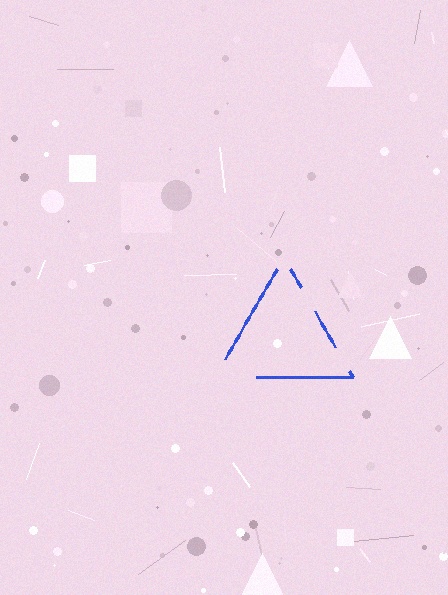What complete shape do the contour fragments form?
The contour fragments form a triangle.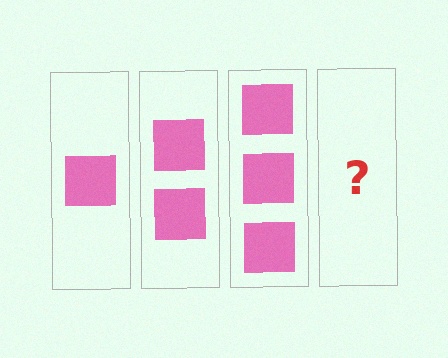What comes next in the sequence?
The next element should be 4 squares.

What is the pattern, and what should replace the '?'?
The pattern is that each step adds one more square. The '?' should be 4 squares.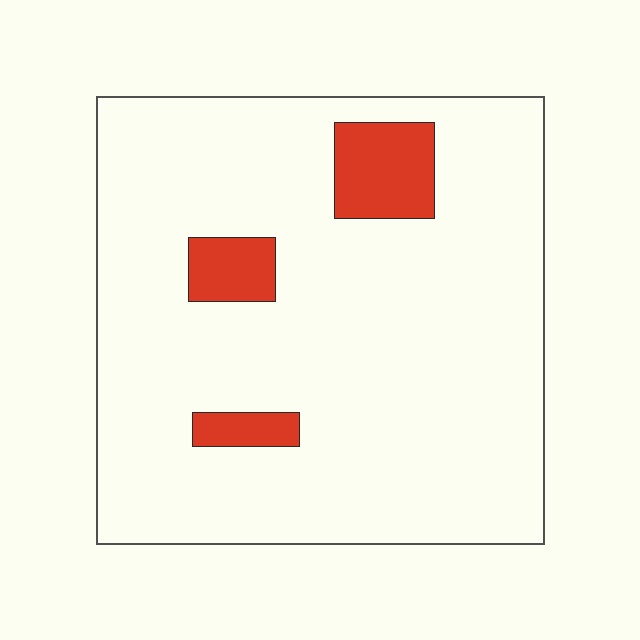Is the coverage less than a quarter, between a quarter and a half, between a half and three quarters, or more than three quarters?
Less than a quarter.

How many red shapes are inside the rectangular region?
3.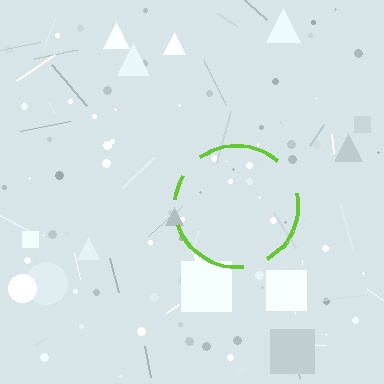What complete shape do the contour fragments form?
The contour fragments form a circle.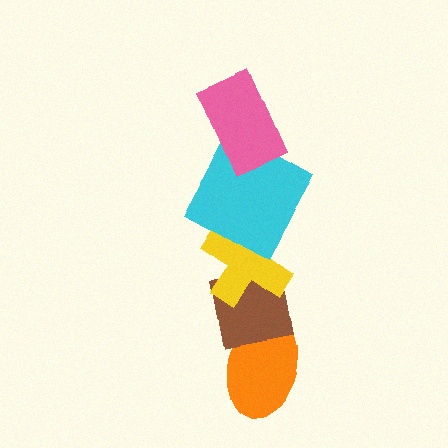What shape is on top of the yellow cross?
The cyan square is on top of the yellow cross.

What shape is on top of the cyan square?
The pink rectangle is on top of the cyan square.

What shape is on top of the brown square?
The yellow cross is on top of the brown square.